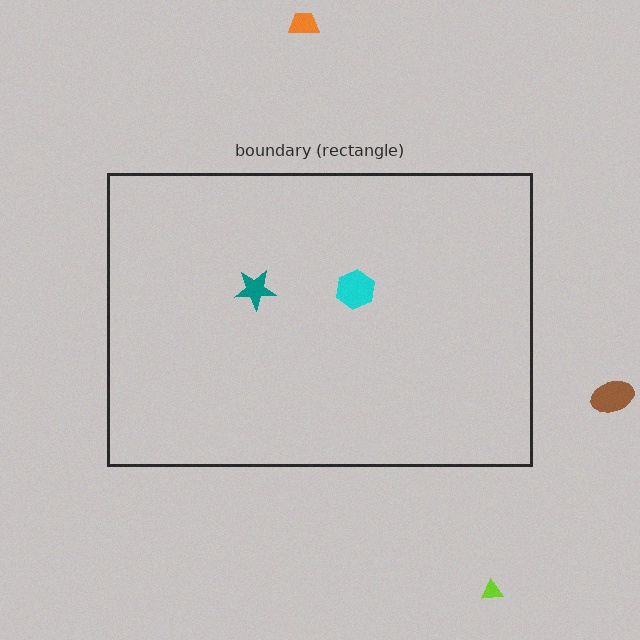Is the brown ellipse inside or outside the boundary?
Outside.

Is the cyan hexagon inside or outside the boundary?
Inside.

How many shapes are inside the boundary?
2 inside, 3 outside.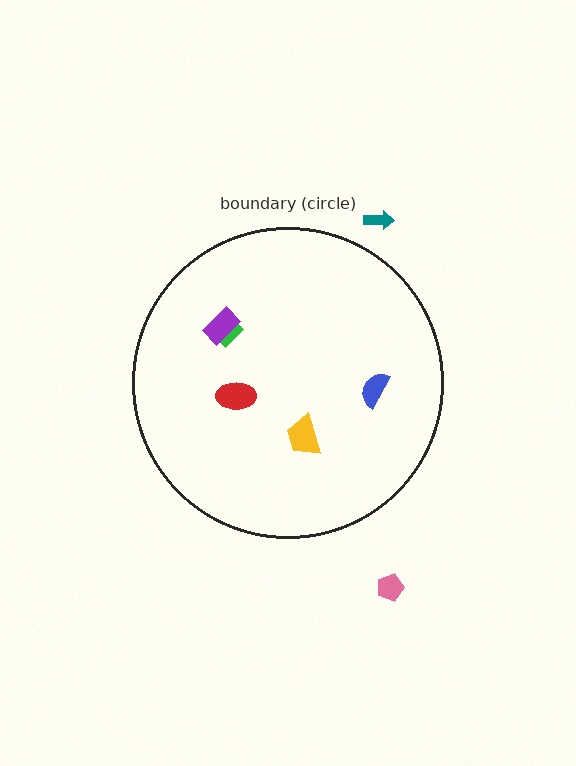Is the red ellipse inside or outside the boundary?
Inside.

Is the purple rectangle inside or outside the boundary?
Inside.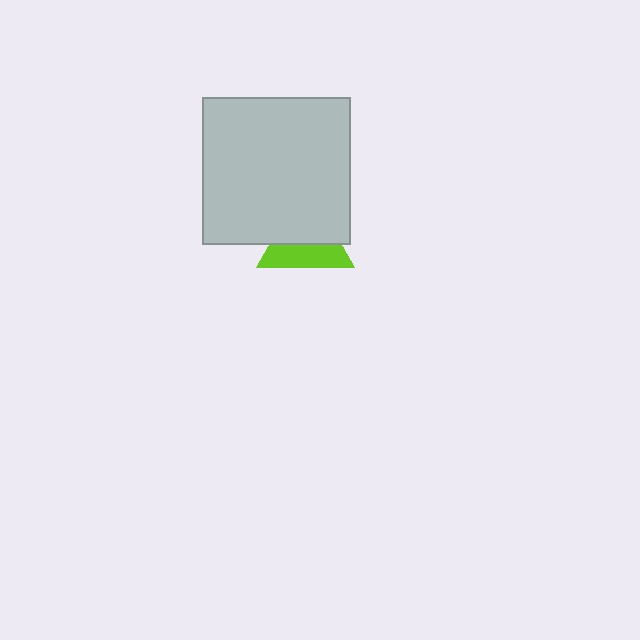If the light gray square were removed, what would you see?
You would see the complete lime triangle.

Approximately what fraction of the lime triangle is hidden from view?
Roughly 56% of the lime triangle is hidden behind the light gray square.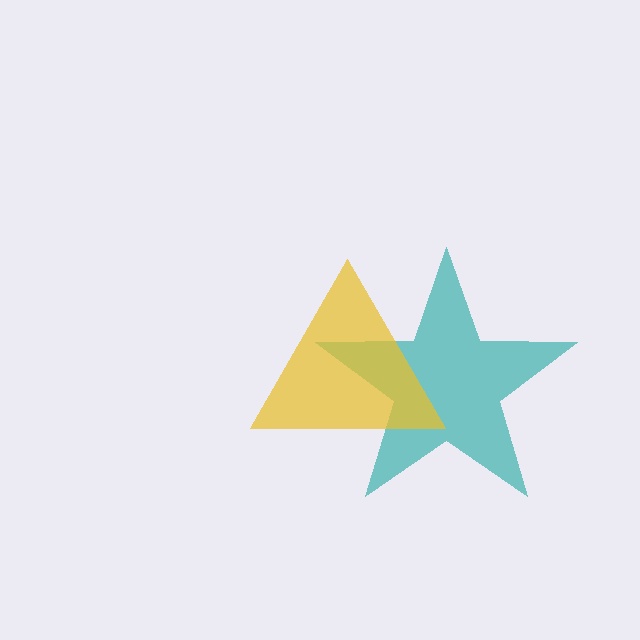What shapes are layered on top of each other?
The layered shapes are: a teal star, a yellow triangle.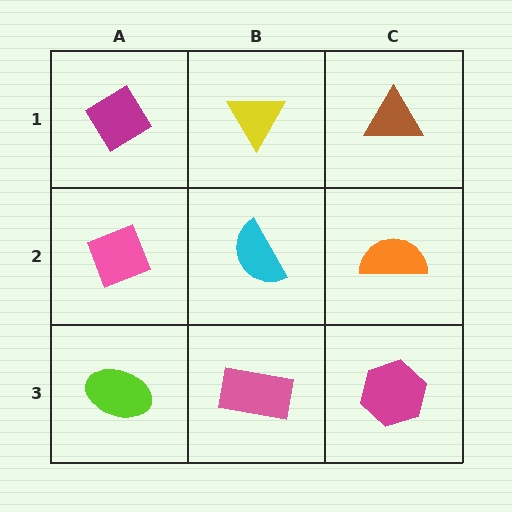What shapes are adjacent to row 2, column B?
A yellow triangle (row 1, column B), a pink rectangle (row 3, column B), a pink diamond (row 2, column A), an orange semicircle (row 2, column C).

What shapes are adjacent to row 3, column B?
A cyan semicircle (row 2, column B), a lime ellipse (row 3, column A), a magenta hexagon (row 3, column C).